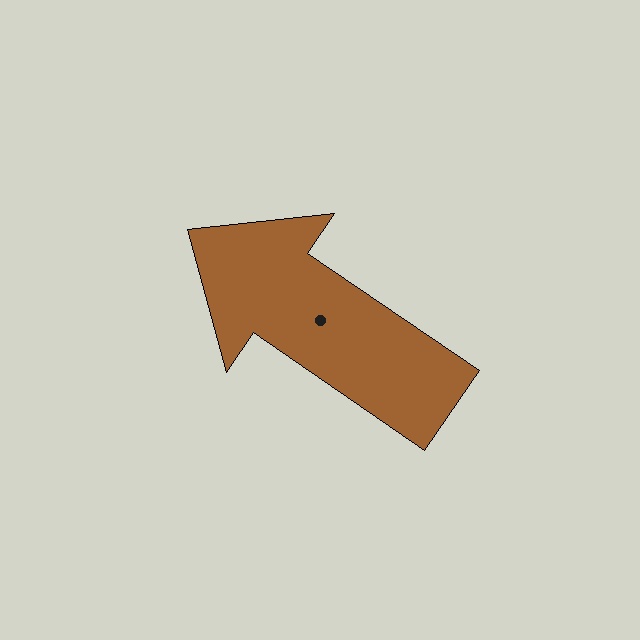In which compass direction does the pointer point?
Northwest.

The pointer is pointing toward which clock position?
Roughly 10 o'clock.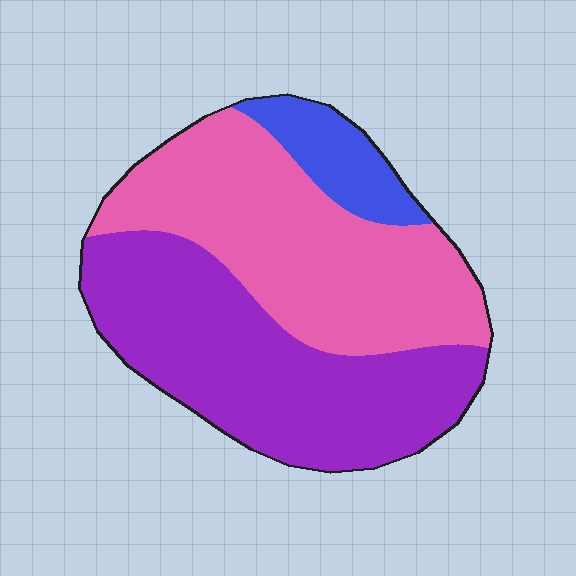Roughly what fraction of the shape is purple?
Purple covers 46% of the shape.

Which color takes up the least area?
Blue, at roughly 10%.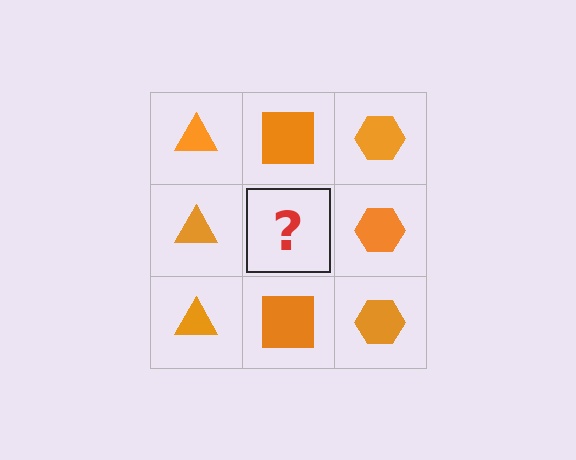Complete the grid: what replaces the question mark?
The question mark should be replaced with an orange square.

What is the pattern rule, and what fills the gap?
The rule is that each column has a consistent shape. The gap should be filled with an orange square.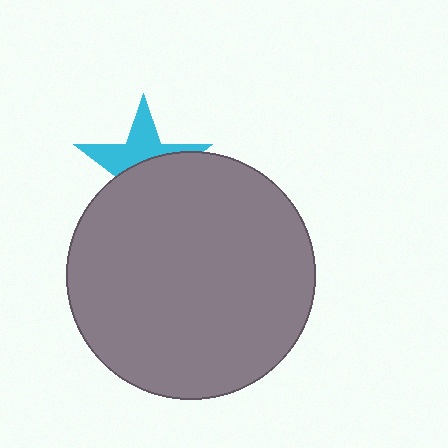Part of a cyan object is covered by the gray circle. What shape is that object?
It is a star.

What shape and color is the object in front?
The object in front is a gray circle.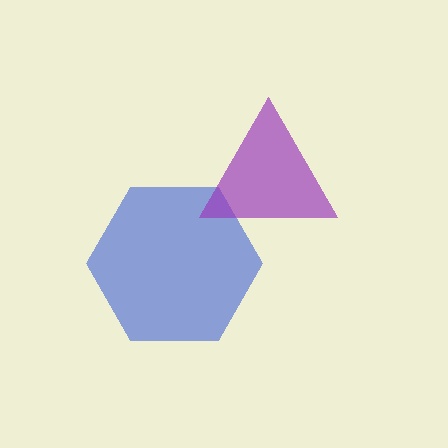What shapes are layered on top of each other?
The layered shapes are: a blue hexagon, a purple triangle.